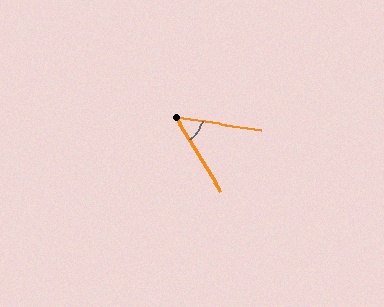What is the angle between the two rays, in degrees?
Approximately 50 degrees.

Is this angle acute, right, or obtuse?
It is acute.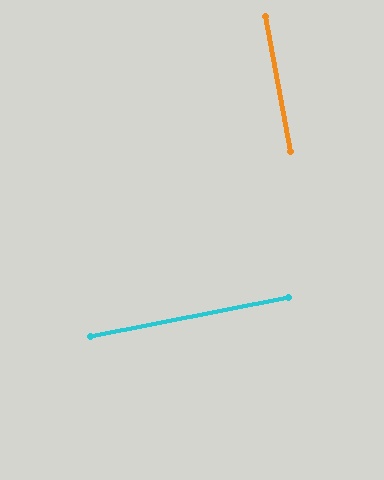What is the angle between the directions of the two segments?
Approximately 89 degrees.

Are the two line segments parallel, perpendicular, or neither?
Perpendicular — they meet at approximately 89°.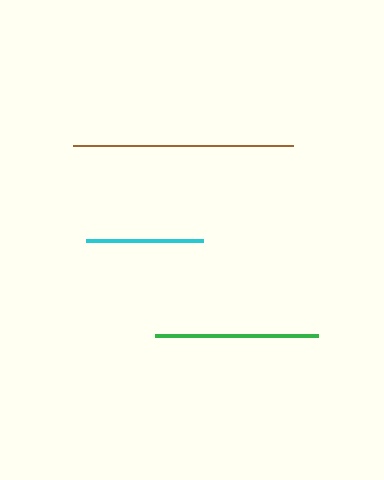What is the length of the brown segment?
The brown segment is approximately 219 pixels long.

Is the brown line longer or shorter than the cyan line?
The brown line is longer than the cyan line.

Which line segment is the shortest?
The cyan line is the shortest at approximately 117 pixels.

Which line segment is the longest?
The brown line is the longest at approximately 219 pixels.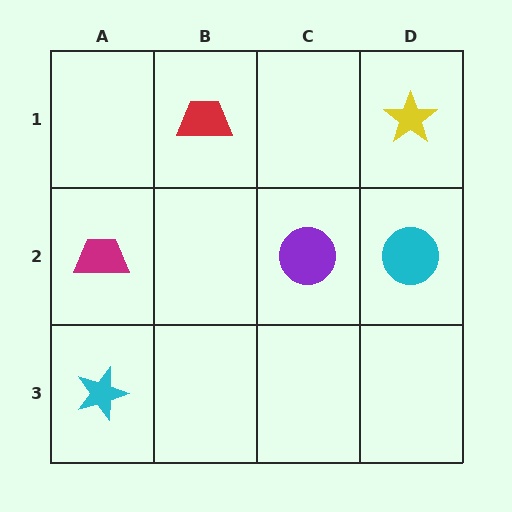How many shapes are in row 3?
1 shape.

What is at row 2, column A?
A magenta trapezoid.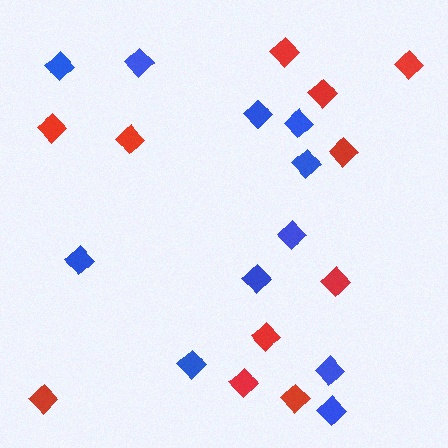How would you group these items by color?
There are 2 groups: one group of red diamonds (11) and one group of blue diamonds (11).